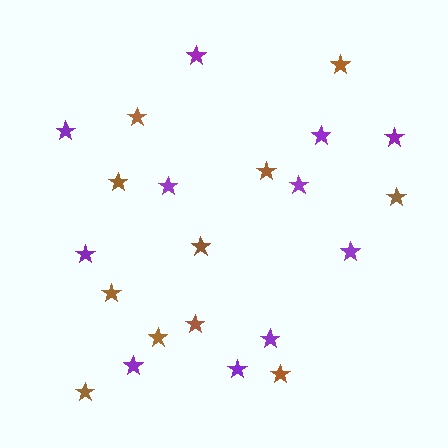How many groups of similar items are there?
There are 2 groups: one group of brown stars (11) and one group of purple stars (11).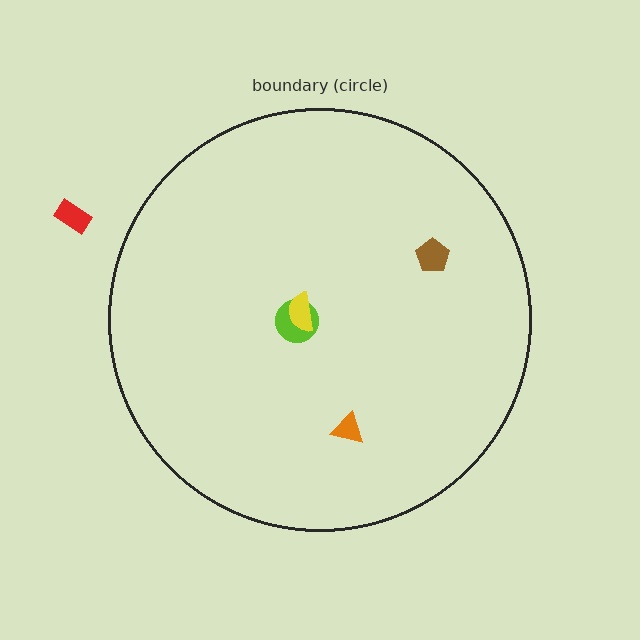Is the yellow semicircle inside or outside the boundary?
Inside.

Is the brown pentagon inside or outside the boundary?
Inside.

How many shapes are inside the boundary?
4 inside, 1 outside.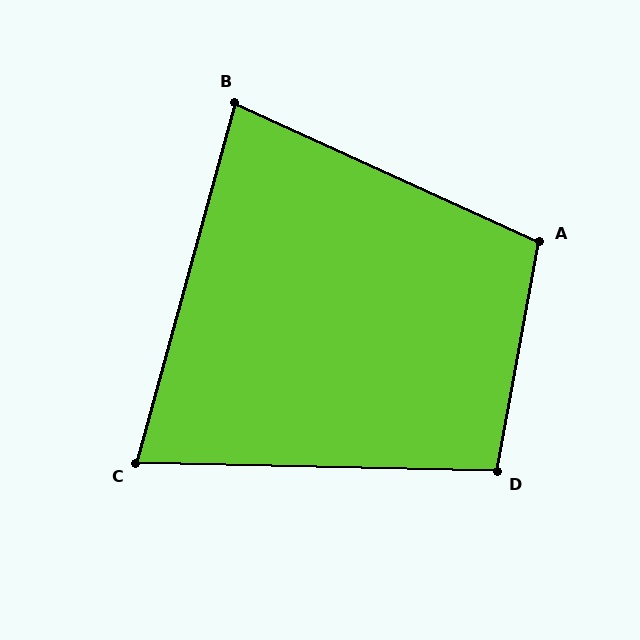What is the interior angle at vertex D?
Approximately 99 degrees (obtuse).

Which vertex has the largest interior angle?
A, at approximately 104 degrees.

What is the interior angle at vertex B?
Approximately 81 degrees (acute).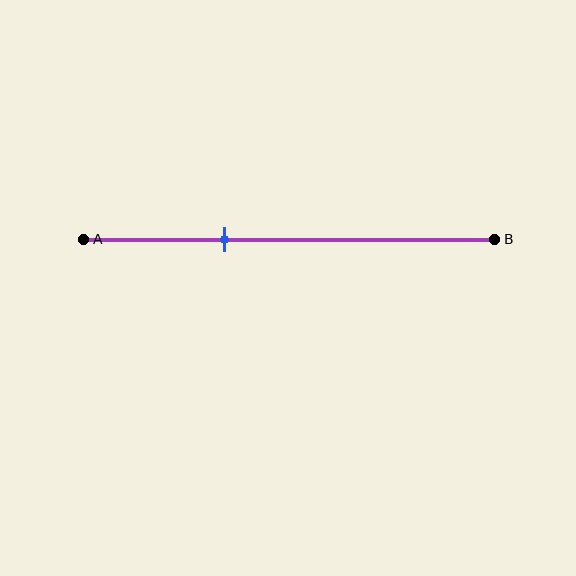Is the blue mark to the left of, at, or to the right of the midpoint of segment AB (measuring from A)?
The blue mark is to the left of the midpoint of segment AB.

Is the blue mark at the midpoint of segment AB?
No, the mark is at about 35% from A, not at the 50% midpoint.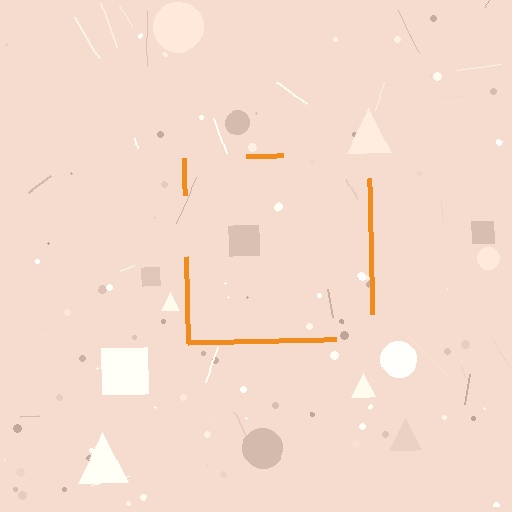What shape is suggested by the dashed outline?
The dashed outline suggests a square.